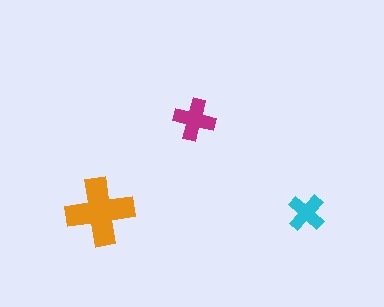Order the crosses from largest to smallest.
the orange one, the magenta one, the cyan one.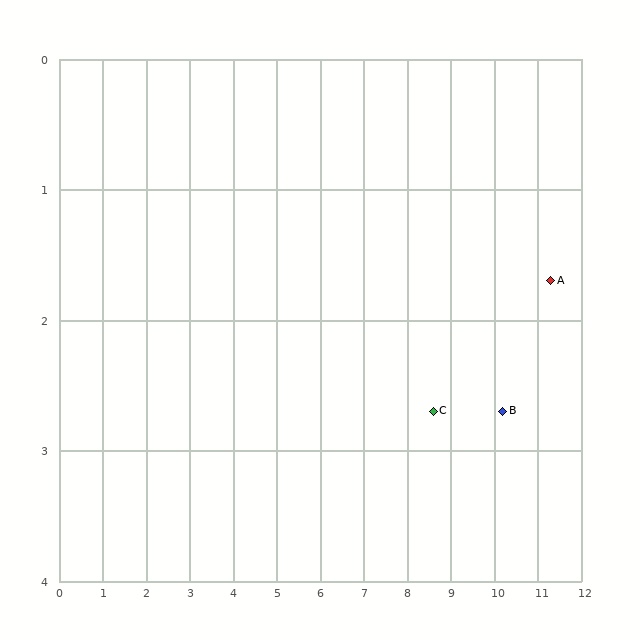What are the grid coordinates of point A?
Point A is at approximately (11.3, 1.7).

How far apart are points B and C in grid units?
Points B and C are about 1.6 grid units apart.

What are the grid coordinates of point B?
Point B is at approximately (10.2, 2.7).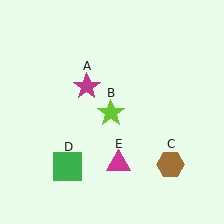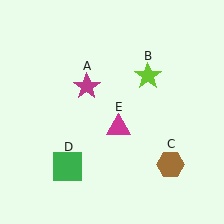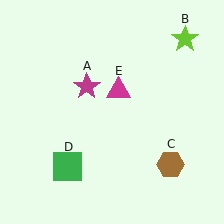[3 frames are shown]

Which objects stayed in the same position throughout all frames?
Magenta star (object A) and brown hexagon (object C) and green square (object D) remained stationary.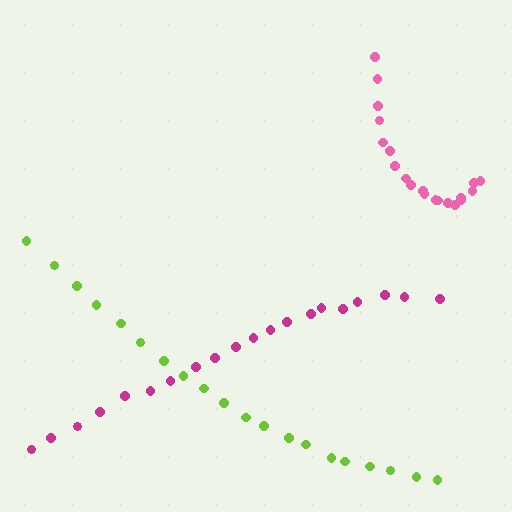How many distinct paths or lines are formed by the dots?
There are 3 distinct paths.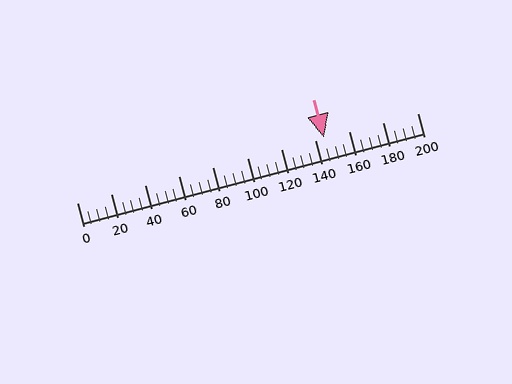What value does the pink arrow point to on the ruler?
The pink arrow points to approximately 145.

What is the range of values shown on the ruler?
The ruler shows values from 0 to 200.